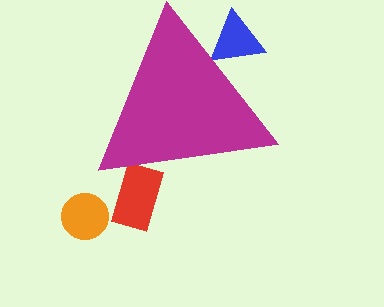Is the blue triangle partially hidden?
Yes, the blue triangle is partially hidden behind the magenta triangle.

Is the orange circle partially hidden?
No, the orange circle is fully visible.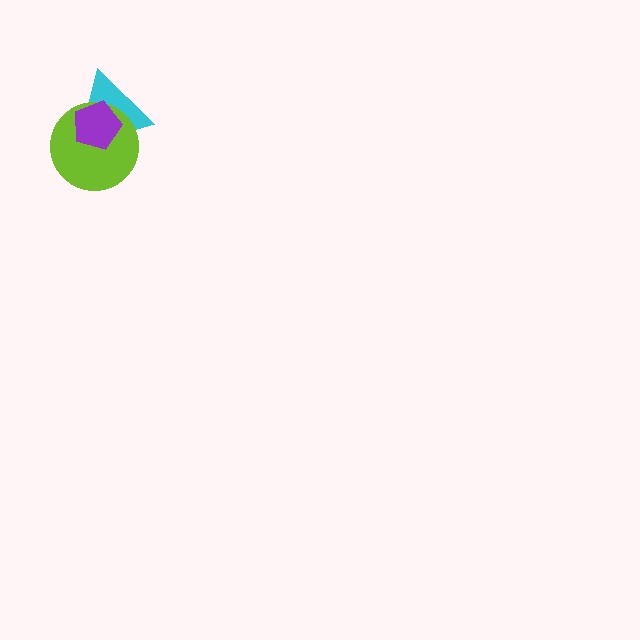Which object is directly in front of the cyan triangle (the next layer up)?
The lime circle is directly in front of the cyan triangle.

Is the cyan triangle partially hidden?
Yes, it is partially covered by another shape.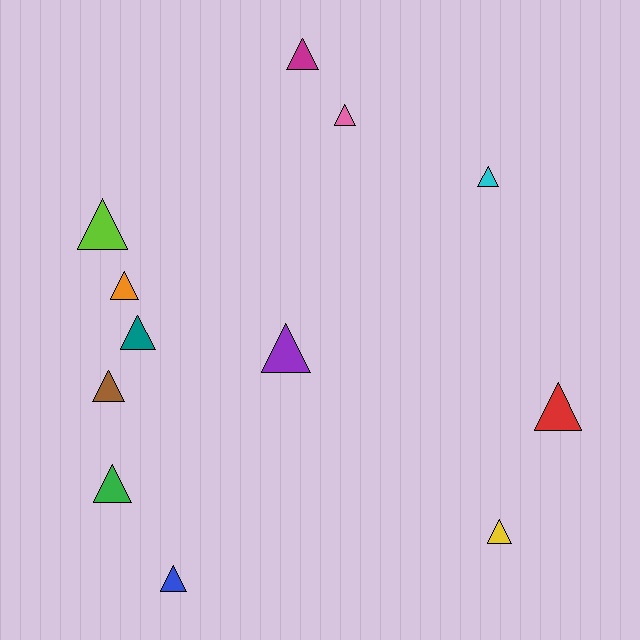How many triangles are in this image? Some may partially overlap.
There are 12 triangles.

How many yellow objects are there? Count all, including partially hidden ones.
There is 1 yellow object.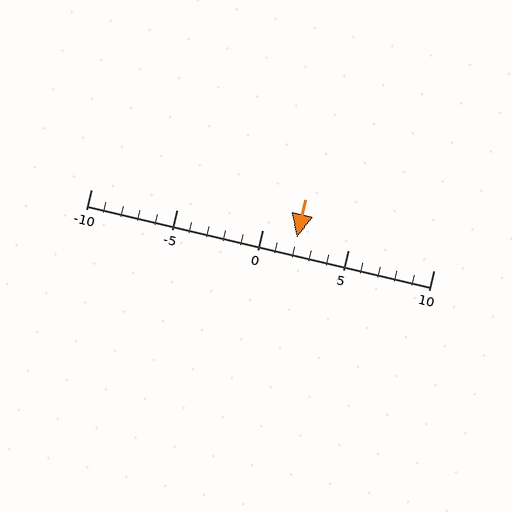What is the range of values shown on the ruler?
The ruler shows values from -10 to 10.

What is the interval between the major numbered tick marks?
The major tick marks are spaced 5 units apart.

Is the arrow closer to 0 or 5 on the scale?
The arrow is closer to 0.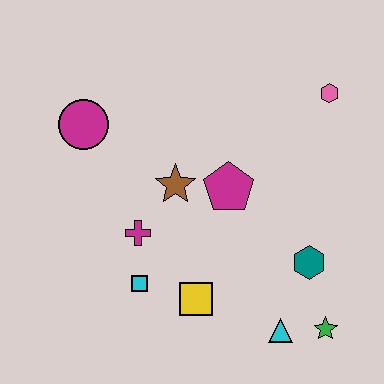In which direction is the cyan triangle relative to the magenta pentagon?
The cyan triangle is below the magenta pentagon.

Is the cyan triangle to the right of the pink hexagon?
No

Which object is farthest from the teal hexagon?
The magenta circle is farthest from the teal hexagon.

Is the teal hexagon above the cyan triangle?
Yes